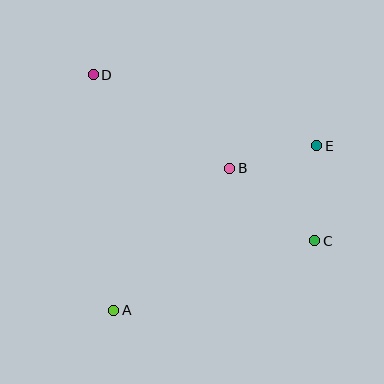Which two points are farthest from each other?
Points C and D are farthest from each other.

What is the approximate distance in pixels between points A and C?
The distance between A and C is approximately 213 pixels.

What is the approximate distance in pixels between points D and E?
The distance between D and E is approximately 234 pixels.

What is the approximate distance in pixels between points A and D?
The distance between A and D is approximately 236 pixels.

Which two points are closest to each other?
Points B and E are closest to each other.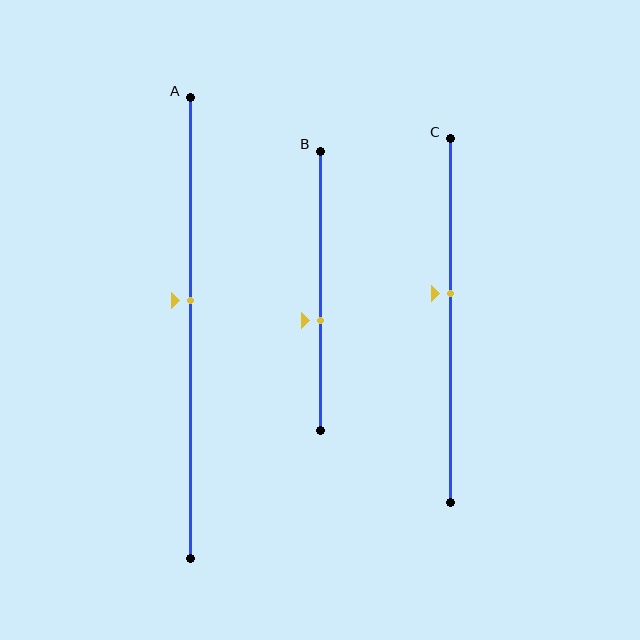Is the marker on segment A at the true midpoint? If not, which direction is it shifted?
No, the marker on segment A is shifted upward by about 6% of the segment length.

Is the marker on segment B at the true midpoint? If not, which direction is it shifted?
No, the marker on segment B is shifted downward by about 11% of the segment length.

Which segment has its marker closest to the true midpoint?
Segment A has its marker closest to the true midpoint.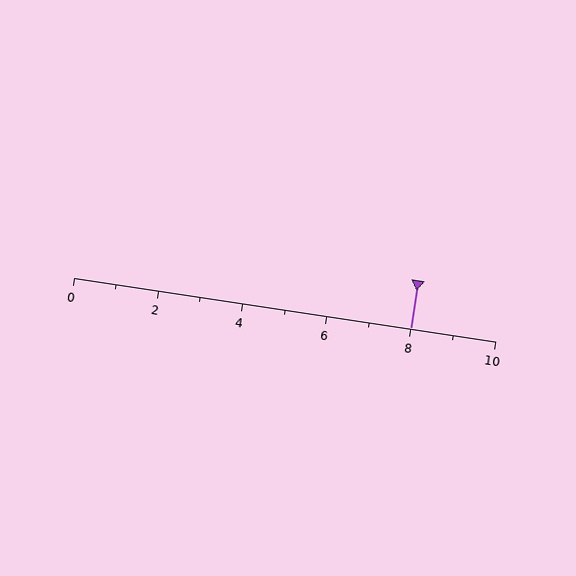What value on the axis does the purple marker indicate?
The marker indicates approximately 8.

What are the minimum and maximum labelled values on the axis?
The axis runs from 0 to 10.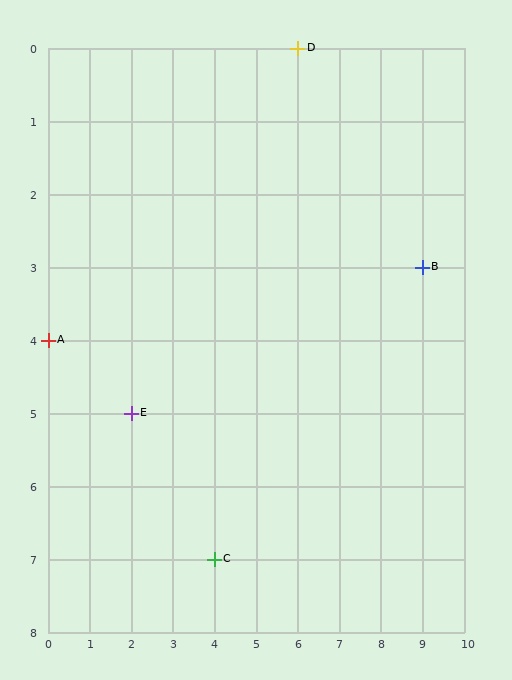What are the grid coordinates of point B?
Point B is at grid coordinates (9, 3).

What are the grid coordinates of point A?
Point A is at grid coordinates (0, 4).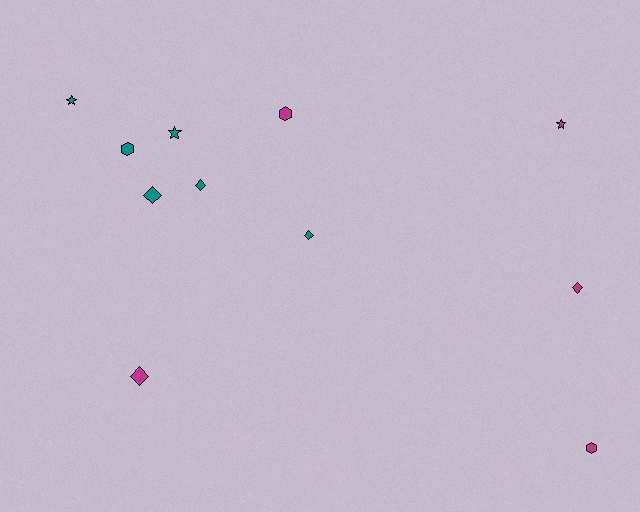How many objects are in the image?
There are 11 objects.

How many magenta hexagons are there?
There are 2 magenta hexagons.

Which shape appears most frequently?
Diamond, with 5 objects.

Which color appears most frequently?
Teal, with 6 objects.